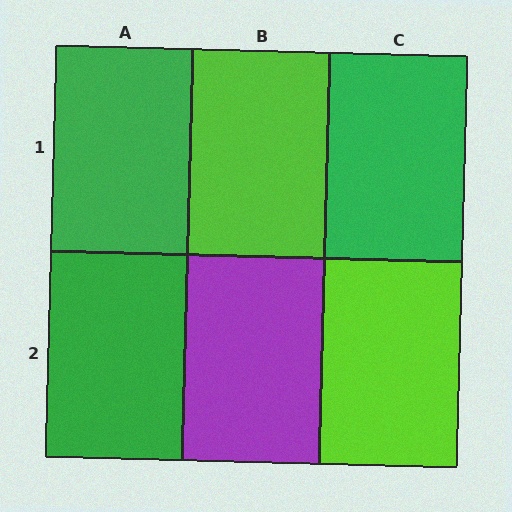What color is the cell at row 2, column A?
Green.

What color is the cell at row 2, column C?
Lime.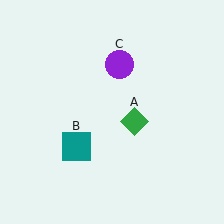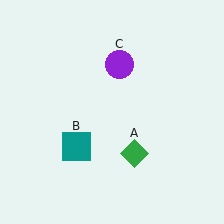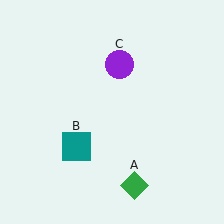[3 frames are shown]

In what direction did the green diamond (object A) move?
The green diamond (object A) moved down.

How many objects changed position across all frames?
1 object changed position: green diamond (object A).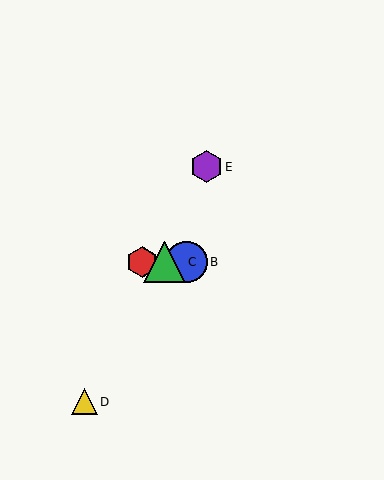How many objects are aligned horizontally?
3 objects (A, B, C) are aligned horizontally.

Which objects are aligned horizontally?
Objects A, B, C are aligned horizontally.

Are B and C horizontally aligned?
Yes, both are at y≈262.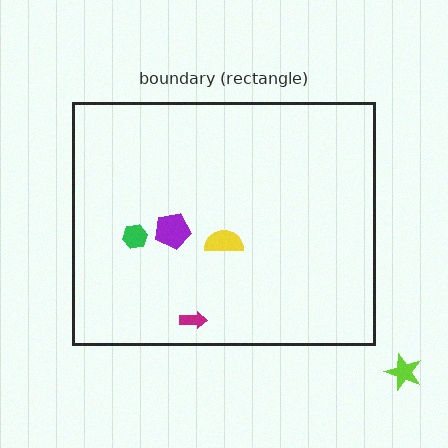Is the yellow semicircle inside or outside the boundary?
Inside.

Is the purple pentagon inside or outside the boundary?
Inside.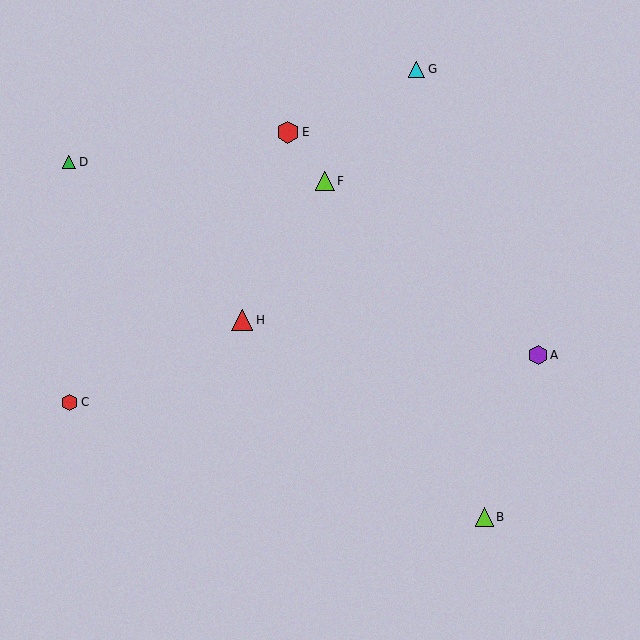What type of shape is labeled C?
Shape C is a red hexagon.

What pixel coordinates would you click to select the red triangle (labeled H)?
Click at (242, 320) to select the red triangle H.